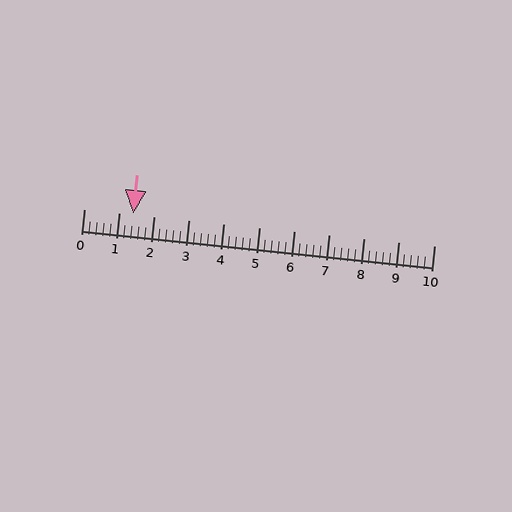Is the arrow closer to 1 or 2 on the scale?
The arrow is closer to 1.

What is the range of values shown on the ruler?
The ruler shows values from 0 to 10.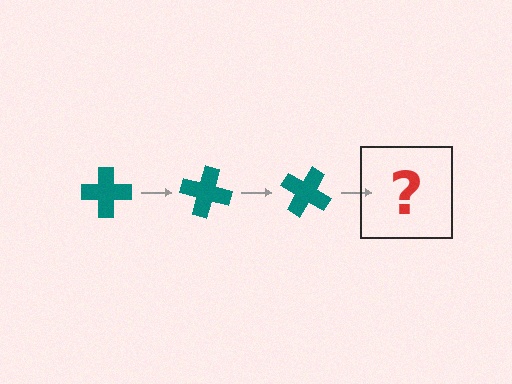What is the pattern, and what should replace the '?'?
The pattern is that the cross rotates 15 degrees each step. The '?' should be a teal cross rotated 45 degrees.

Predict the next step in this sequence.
The next step is a teal cross rotated 45 degrees.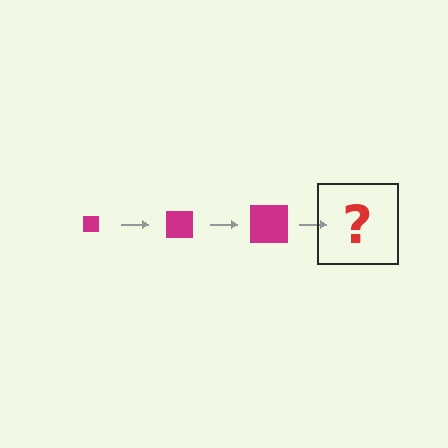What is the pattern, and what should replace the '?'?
The pattern is that the square gets progressively larger each step. The '?' should be a magenta square, larger than the previous one.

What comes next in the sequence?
The next element should be a magenta square, larger than the previous one.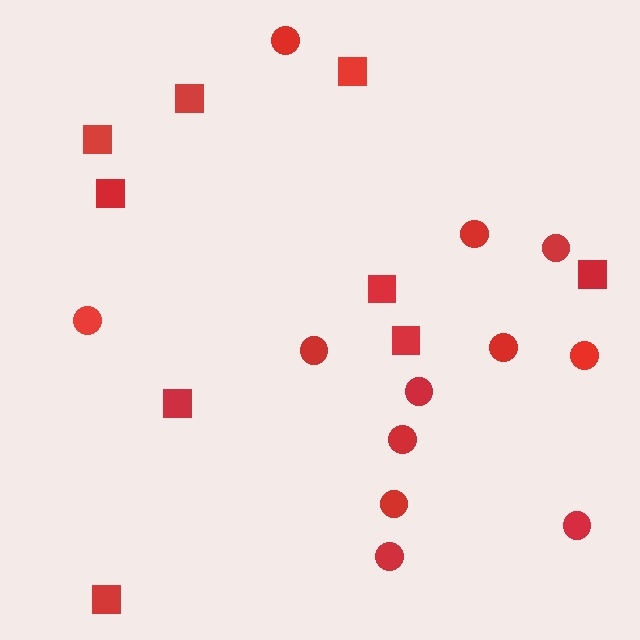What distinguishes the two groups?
There are 2 groups: one group of squares (9) and one group of circles (12).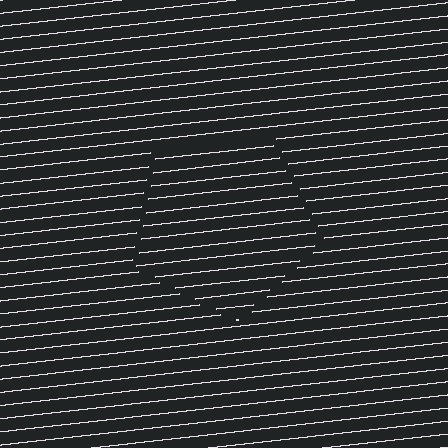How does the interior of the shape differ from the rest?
The interior of the shape contains the same grating, shifted by half a period — the contour is defined by the phase discontinuity where line-ends from the inner and outer gratings abut.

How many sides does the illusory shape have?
5 sides — the line-ends trace a pentagon.